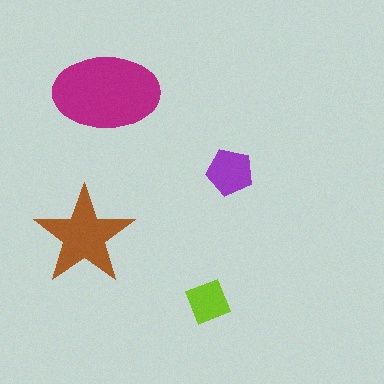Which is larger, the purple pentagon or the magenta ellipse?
The magenta ellipse.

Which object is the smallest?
The lime square.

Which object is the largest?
The magenta ellipse.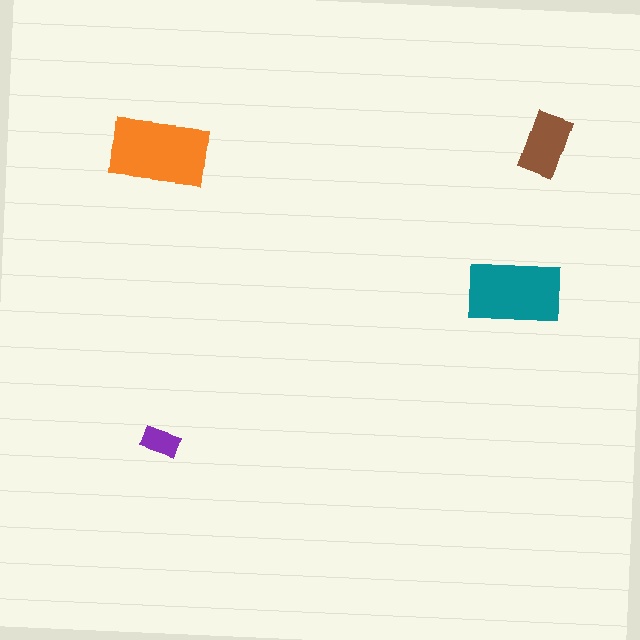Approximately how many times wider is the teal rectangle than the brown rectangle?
About 1.5 times wider.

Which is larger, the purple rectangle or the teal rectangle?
The teal one.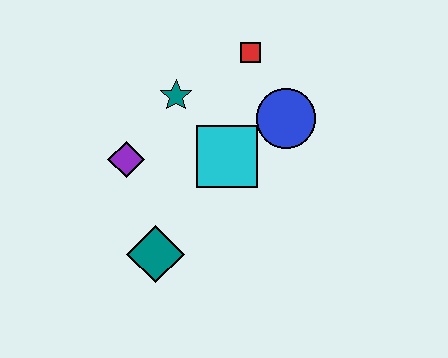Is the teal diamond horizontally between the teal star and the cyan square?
No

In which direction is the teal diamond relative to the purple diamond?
The teal diamond is below the purple diamond.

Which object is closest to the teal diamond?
The purple diamond is closest to the teal diamond.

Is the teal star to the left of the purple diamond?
No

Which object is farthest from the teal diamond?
The red square is farthest from the teal diamond.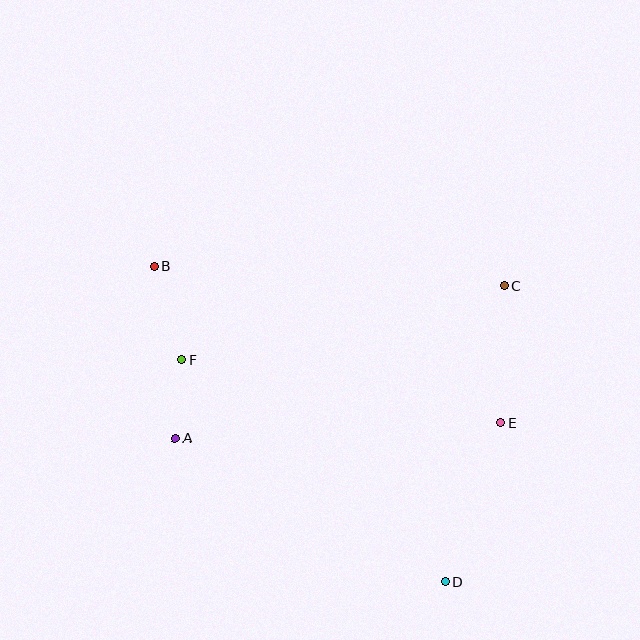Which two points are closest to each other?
Points A and F are closest to each other.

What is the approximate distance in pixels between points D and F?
The distance between D and F is approximately 344 pixels.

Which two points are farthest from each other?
Points B and D are farthest from each other.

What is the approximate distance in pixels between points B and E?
The distance between B and E is approximately 380 pixels.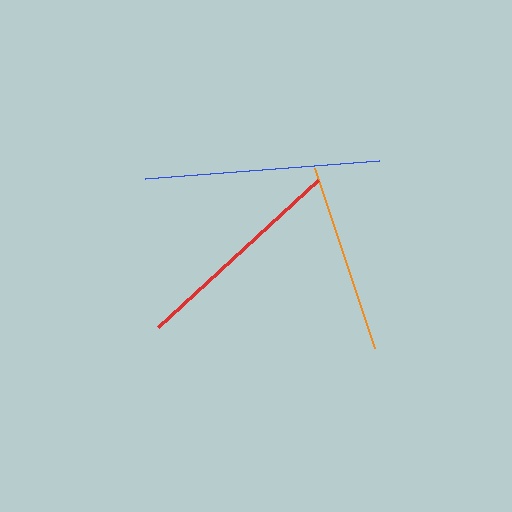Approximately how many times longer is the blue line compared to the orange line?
The blue line is approximately 1.2 times the length of the orange line.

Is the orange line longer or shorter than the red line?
The red line is longer than the orange line.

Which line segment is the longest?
The blue line is the longest at approximately 234 pixels.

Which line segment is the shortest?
The orange line is the shortest at approximately 190 pixels.